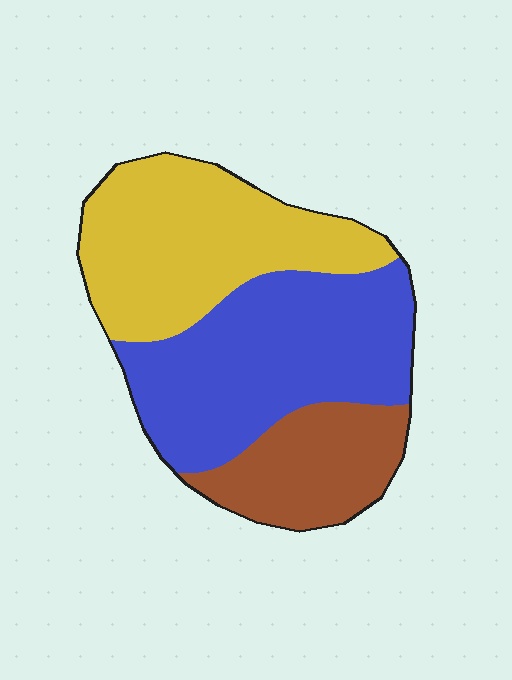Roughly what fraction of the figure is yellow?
Yellow covers roughly 35% of the figure.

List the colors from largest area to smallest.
From largest to smallest: blue, yellow, brown.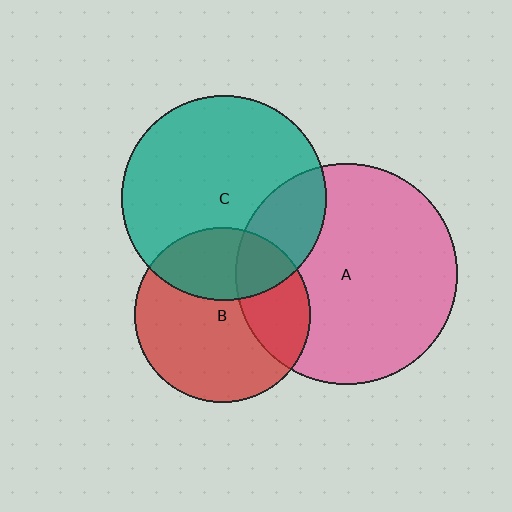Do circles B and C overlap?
Yes.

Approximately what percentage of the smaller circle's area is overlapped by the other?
Approximately 30%.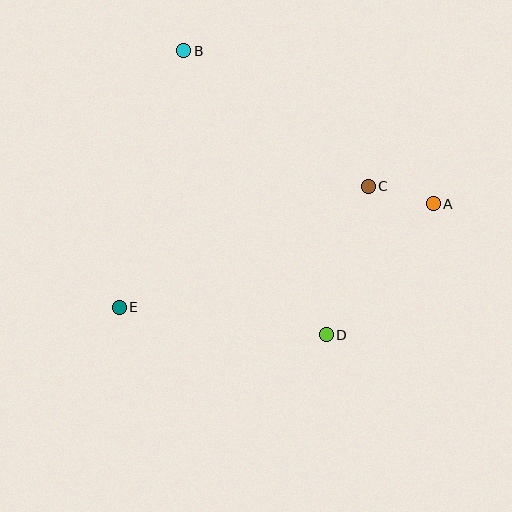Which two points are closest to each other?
Points A and C are closest to each other.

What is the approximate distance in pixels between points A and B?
The distance between A and B is approximately 292 pixels.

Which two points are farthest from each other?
Points A and E are farthest from each other.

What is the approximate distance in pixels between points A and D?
The distance between A and D is approximately 169 pixels.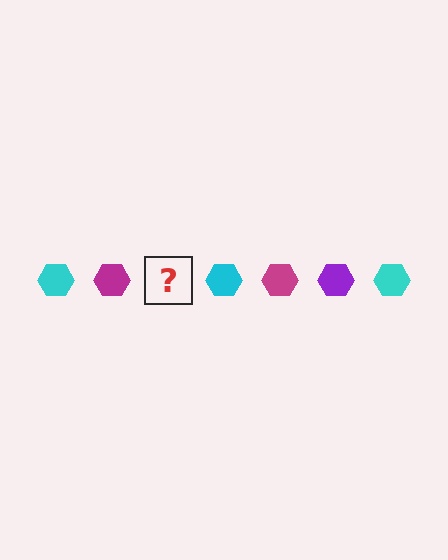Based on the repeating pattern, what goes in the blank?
The blank should be a purple hexagon.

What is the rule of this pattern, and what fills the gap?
The rule is that the pattern cycles through cyan, magenta, purple hexagons. The gap should be filled with a purple hexagon.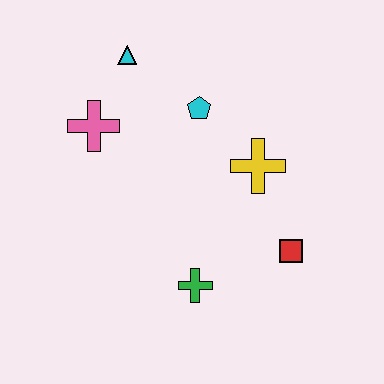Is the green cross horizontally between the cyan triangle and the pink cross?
No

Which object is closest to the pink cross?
The cyan triangle is closest to the pink cross.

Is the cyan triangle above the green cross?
Yes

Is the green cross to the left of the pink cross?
No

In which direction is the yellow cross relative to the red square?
The yellow cross is above the red square.